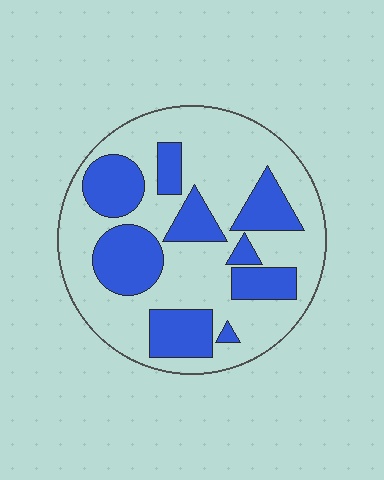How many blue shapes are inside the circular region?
9.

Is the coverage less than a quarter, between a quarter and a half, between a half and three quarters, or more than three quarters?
Between a quarter and a half.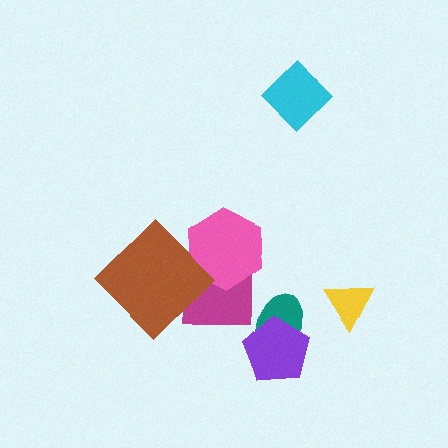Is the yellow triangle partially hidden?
No, no other shape covers it.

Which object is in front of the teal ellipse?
The purple pentagon is in front of the teal ellipse.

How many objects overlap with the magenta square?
2 objects overlap with the magenta square.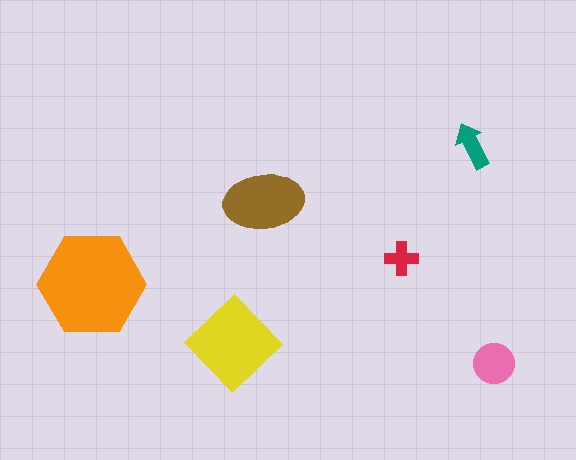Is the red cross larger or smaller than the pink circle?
Smaller.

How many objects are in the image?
There are 6 objects in the image.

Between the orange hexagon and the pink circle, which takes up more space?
The orange hexagon.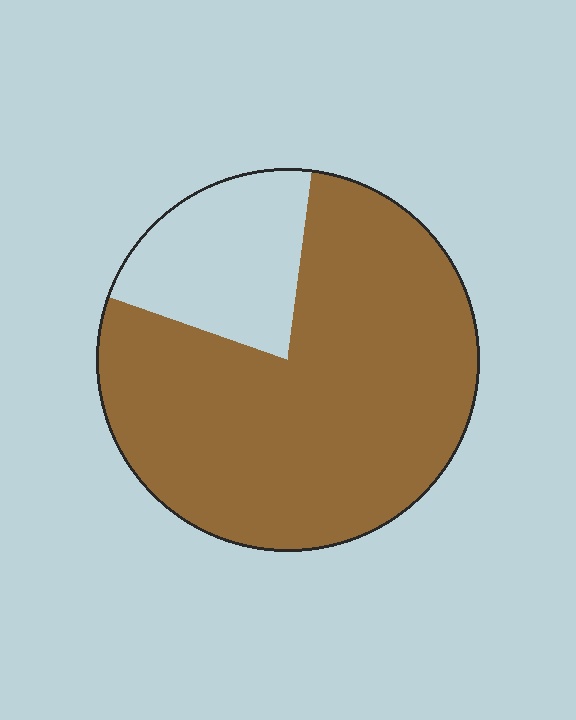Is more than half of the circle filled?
Yes.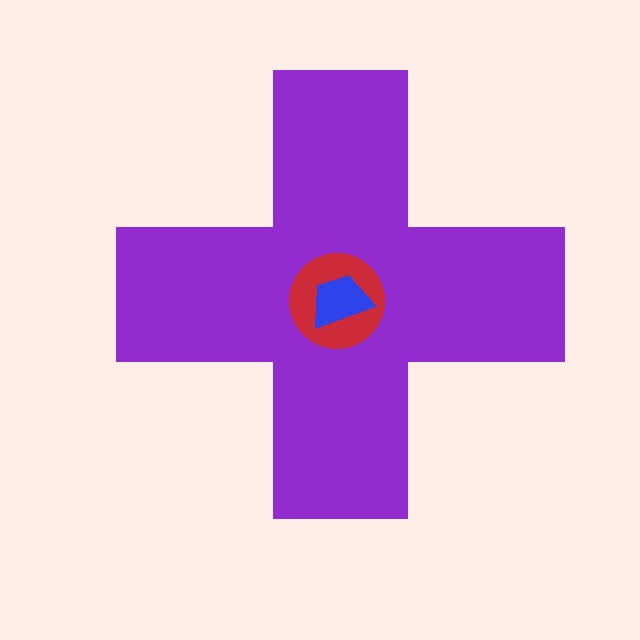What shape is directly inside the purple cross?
The red circle.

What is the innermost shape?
The blue trapezoid.